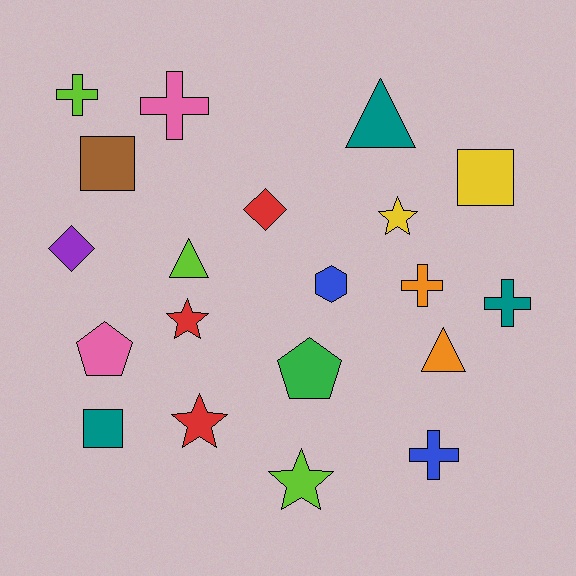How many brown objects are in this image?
There is 1 brown object.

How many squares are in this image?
There are 3 squares.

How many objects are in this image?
There are 20 objects.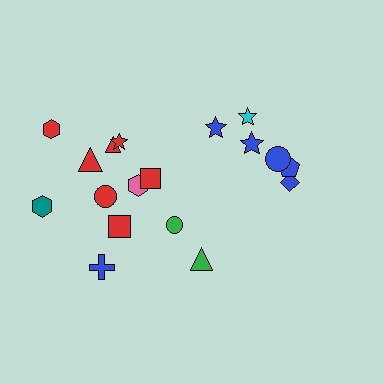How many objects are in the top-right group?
There are 6 objects.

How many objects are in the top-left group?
There are 8 objects.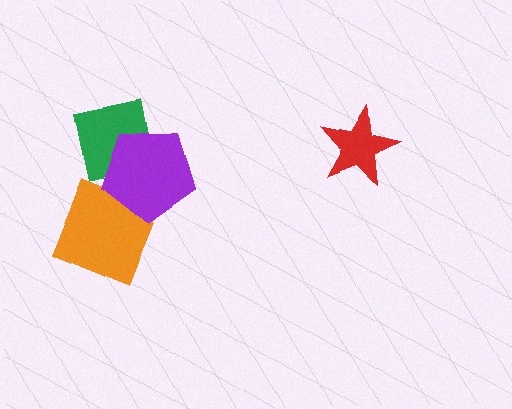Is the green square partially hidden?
Yes, it is partially covered by another shape.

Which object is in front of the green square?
The purple pentagon is in front of the green square.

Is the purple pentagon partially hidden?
No, no other shape covers it.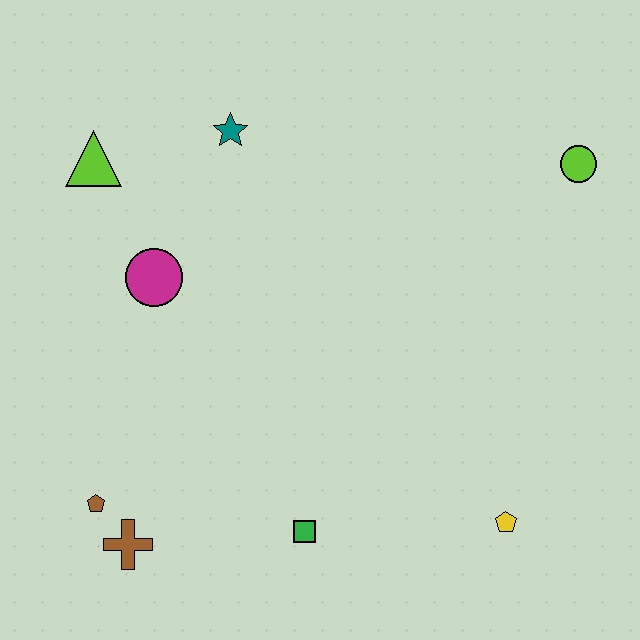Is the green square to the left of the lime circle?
Yes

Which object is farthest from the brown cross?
The lime circle is farthest from the brown cross.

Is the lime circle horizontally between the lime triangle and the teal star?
No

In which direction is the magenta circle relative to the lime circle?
The magenta circle is to the left of the lime circle.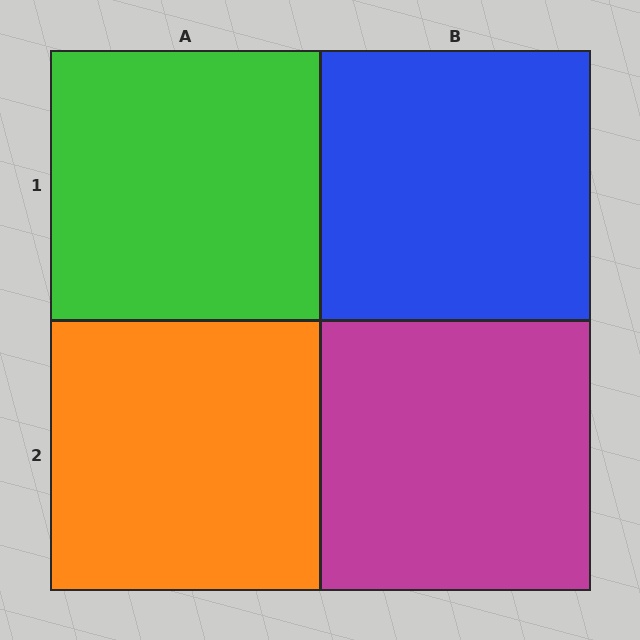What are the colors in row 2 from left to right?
Orange, magenta.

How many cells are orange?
1 cell is orange.